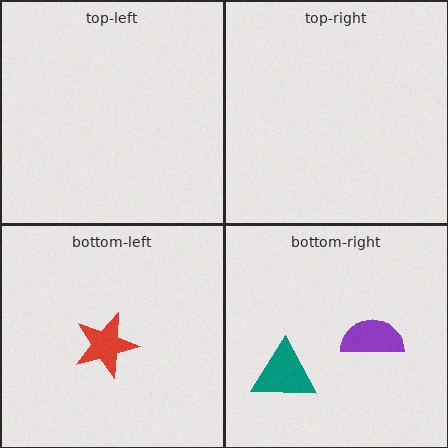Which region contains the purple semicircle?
The bottom-right region.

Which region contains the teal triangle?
The bottom-right region.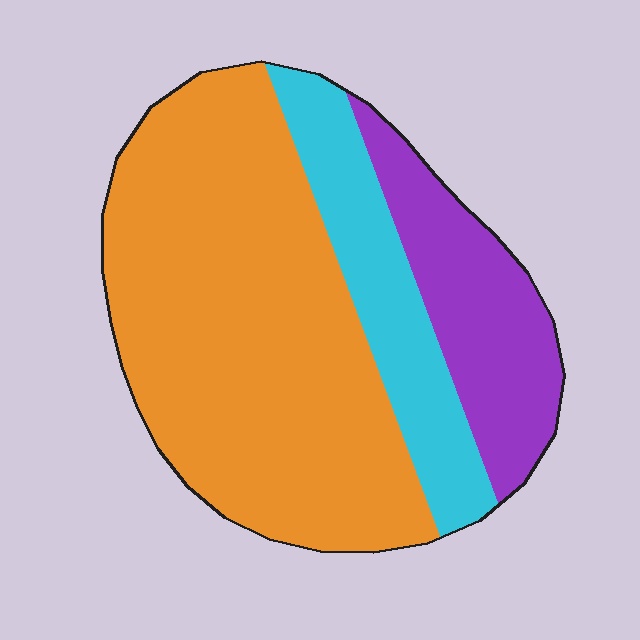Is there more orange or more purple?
Orange.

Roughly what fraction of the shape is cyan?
Cyan takes up about one fifth (1/5) of the shape.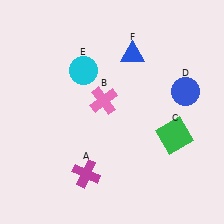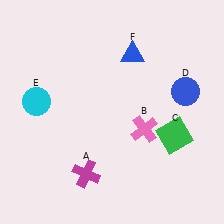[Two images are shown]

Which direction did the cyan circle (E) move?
The cyan circle (E) moved left.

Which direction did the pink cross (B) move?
The pink cross (B) moved right.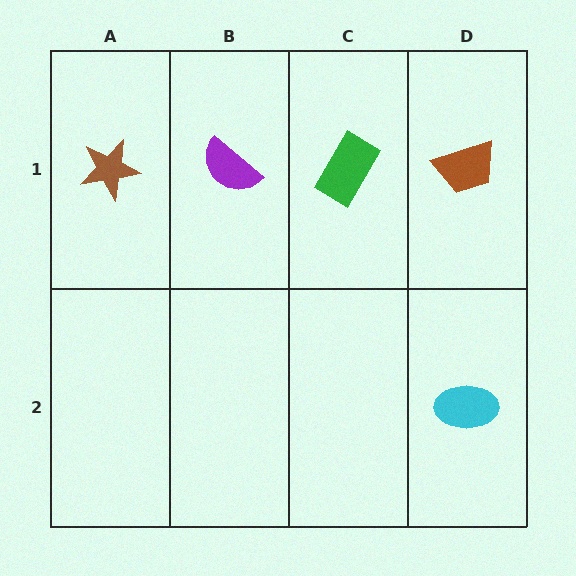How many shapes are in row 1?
4 shapes.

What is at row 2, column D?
A cyan ellipse.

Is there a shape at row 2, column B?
No, that cell is empty.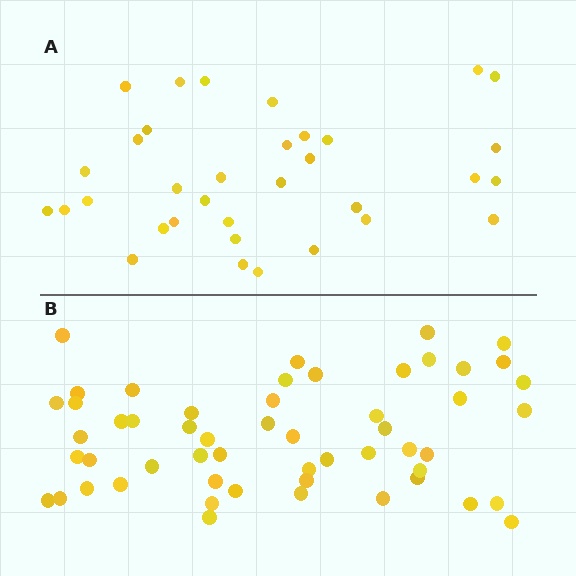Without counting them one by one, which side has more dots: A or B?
Region B (the bottom region) has more dots.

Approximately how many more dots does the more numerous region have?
Region B has approximately 20 more dots than region A.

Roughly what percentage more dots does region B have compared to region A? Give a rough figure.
About 60% more.